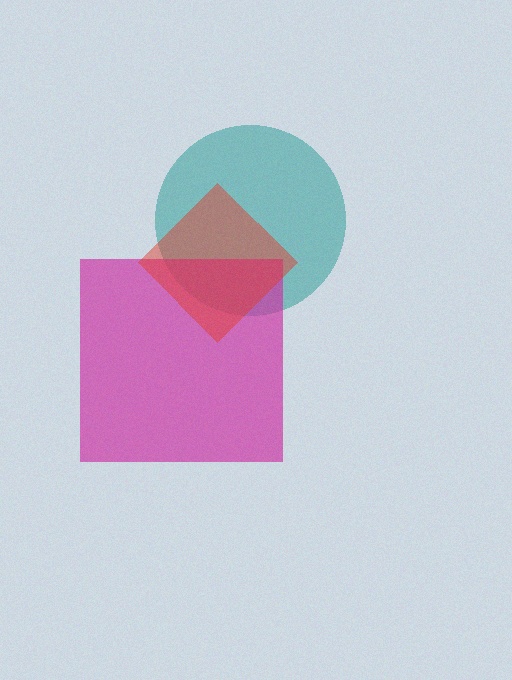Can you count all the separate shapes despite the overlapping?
Yes, there are 3 separate shapes.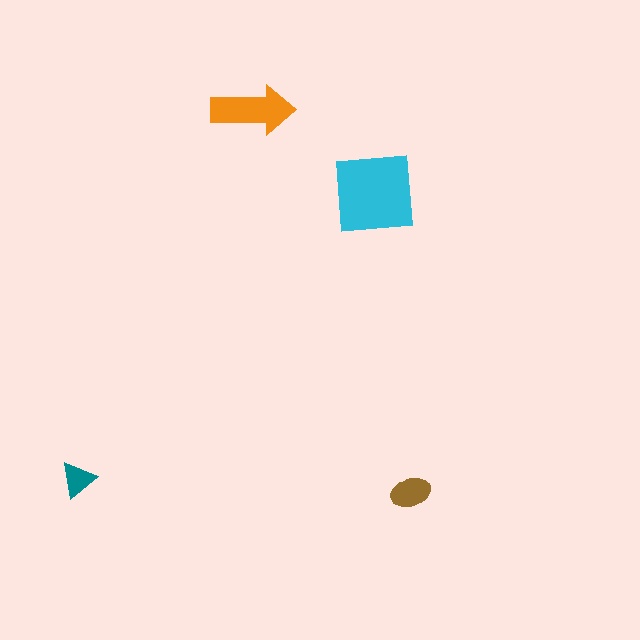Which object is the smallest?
The teal triangle.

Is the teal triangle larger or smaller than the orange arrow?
Smaller.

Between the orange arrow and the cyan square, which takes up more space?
The cyan square.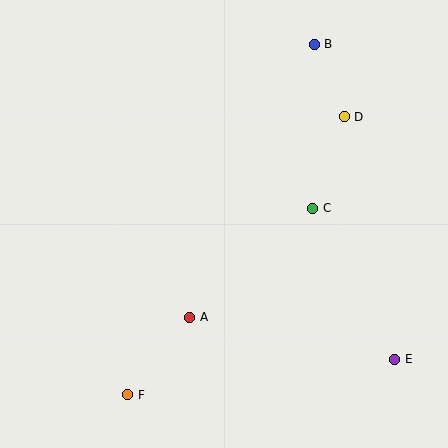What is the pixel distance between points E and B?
The distance between E and B is 325 pixels.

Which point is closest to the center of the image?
Point C at (313, 208) is closest to the center.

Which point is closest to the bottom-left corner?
Point F is closest to the bottom-left corner.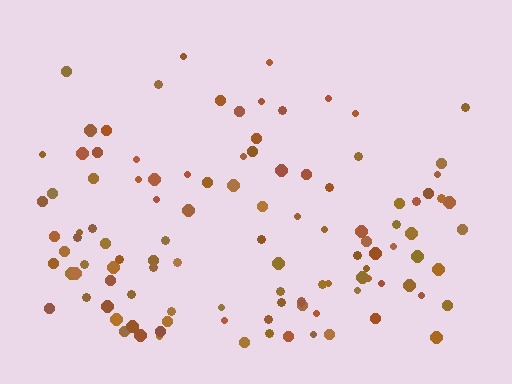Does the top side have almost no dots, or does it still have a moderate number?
Still a moderate number, just noticeably fewer than the bottom.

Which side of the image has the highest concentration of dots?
The bottom.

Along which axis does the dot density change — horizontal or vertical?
Vertical.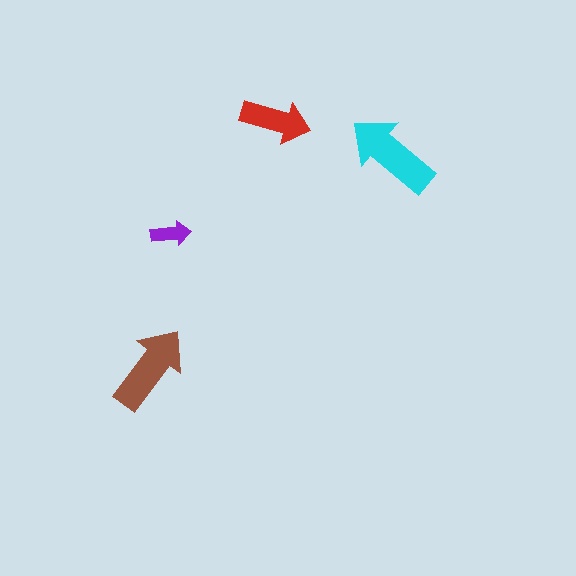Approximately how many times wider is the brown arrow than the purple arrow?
About 2 times wider.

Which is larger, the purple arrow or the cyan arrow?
The cyan one.